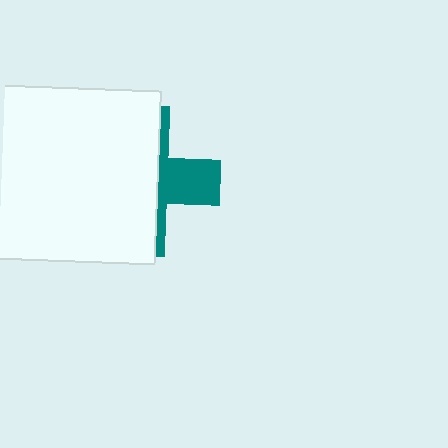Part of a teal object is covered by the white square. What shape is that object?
It is a cross.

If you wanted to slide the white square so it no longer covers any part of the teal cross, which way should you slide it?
Slide it left — that is the most direct way to separate the two shapes.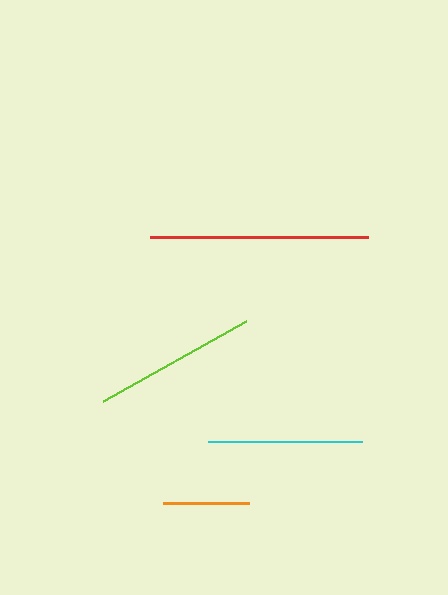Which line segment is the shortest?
The orange line is the shortest at approximately 86 pixels.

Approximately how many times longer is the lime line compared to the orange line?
The lime line is approximately 1.9 times the length of the orange line.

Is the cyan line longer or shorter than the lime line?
The lime line is longer than the cyan line.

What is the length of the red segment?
The red segment is approximately 218 pixels long.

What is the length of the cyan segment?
The cyan segment is approximately 155 pixels long.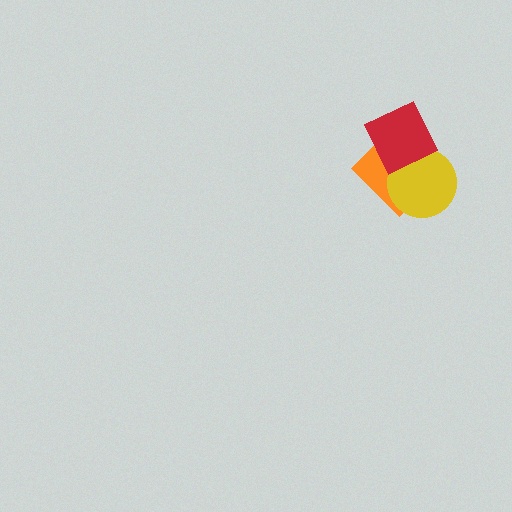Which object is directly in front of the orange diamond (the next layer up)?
The yellow circle is directly in front of the orange diamond.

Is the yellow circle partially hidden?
Yes, it is partially covered by another shape.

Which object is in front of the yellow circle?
The red diamond is in front of the yellow circle.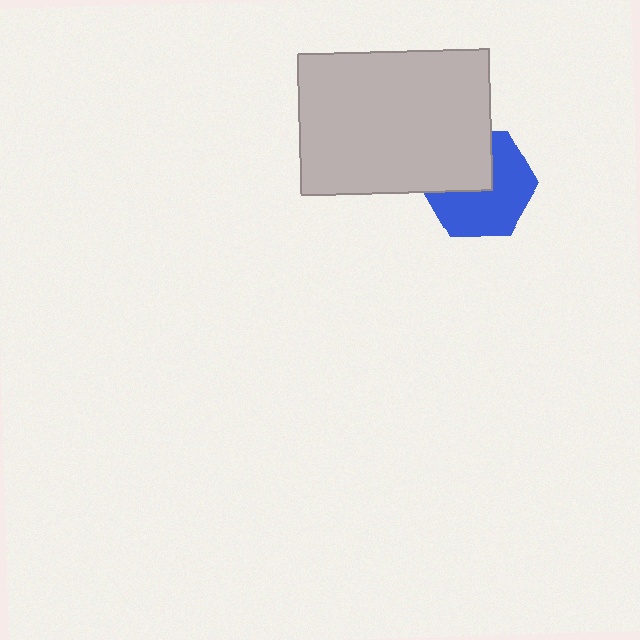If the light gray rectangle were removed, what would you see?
You would see the complete blue hexagon.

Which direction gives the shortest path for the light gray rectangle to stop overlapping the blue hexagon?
Moving toward the upper-left gives the shortest separation.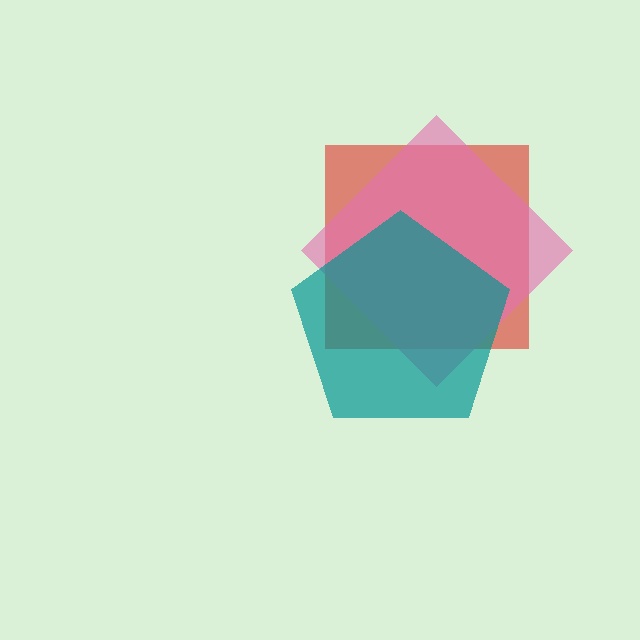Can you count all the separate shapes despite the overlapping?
Yes, there are 3 separate shapes.